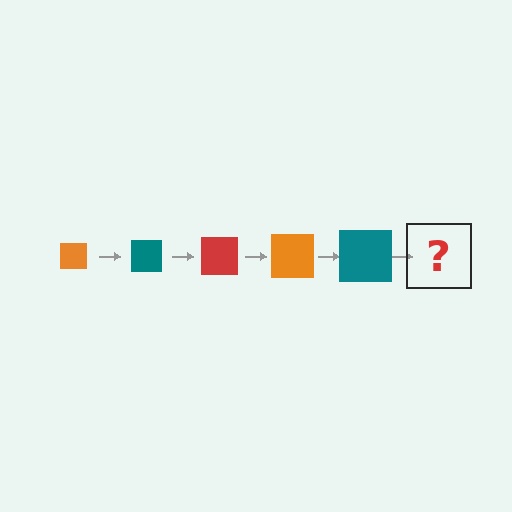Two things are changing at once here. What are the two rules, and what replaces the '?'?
The two rules are that the square grows larger each step and the color cycles through orange, teal, and red. The '?' should be a red square, larger than the previous one.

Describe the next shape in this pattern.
It should be a red square, larger than the previous one.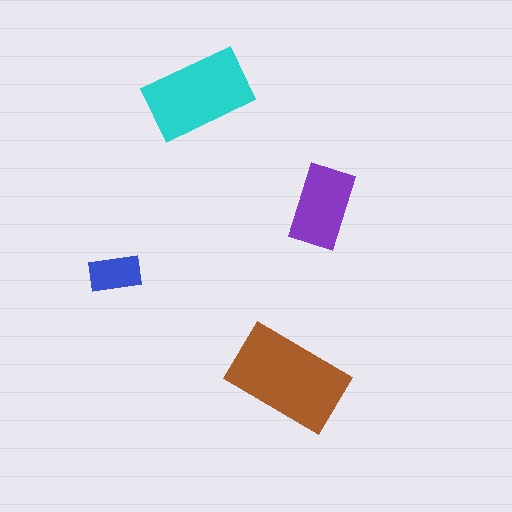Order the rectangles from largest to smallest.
the brown one, the cyan one, the purple one, the blue one.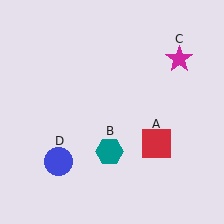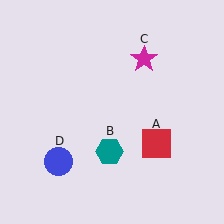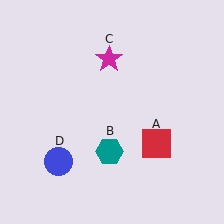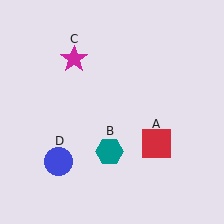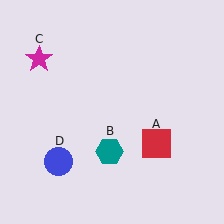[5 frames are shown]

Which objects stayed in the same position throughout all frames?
Red square (object A) and teal hexagon (object B) and blue circle (object D) remained stationary.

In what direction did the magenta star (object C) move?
The magenta star (object C) moved left.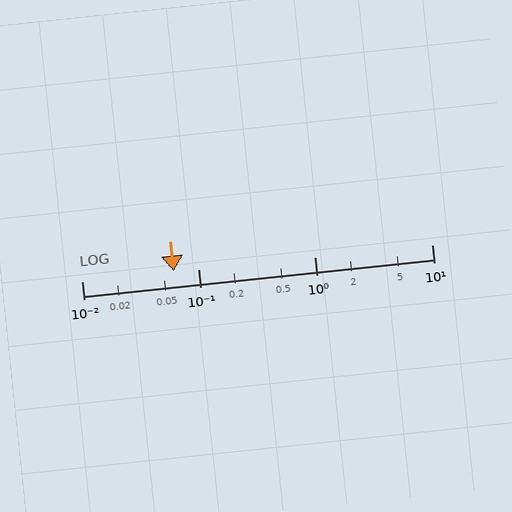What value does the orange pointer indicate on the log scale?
The pointer indicates approximately 0.062.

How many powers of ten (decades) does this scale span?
The scale spans 3 decades, from 0.01 to 10.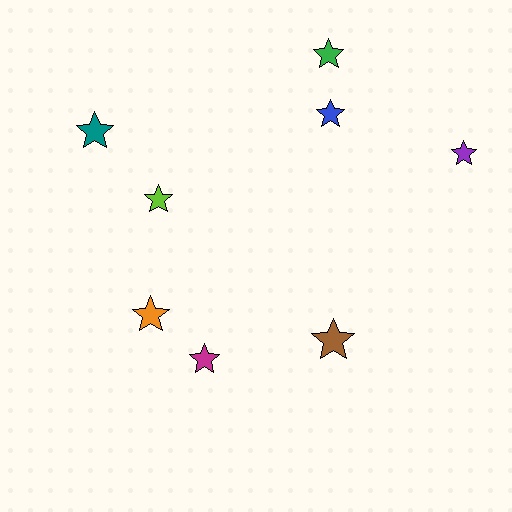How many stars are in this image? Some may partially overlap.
There are 8 stars.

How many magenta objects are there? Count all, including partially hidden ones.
There is 1 magenta object.